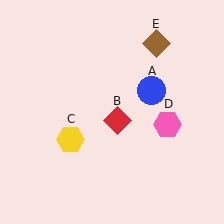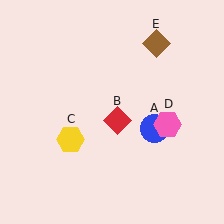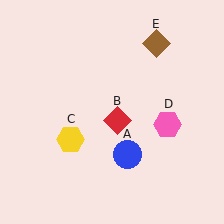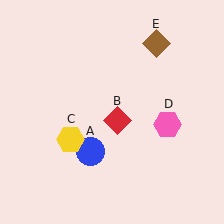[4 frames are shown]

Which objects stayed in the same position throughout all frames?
Red diamond (object B) and yellow hexagon (object C) and pink hexagon (object D) and brown diamond (object E) remained stationary.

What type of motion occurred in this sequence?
The blue circle (object A) rotated clockwise around the center of the scene.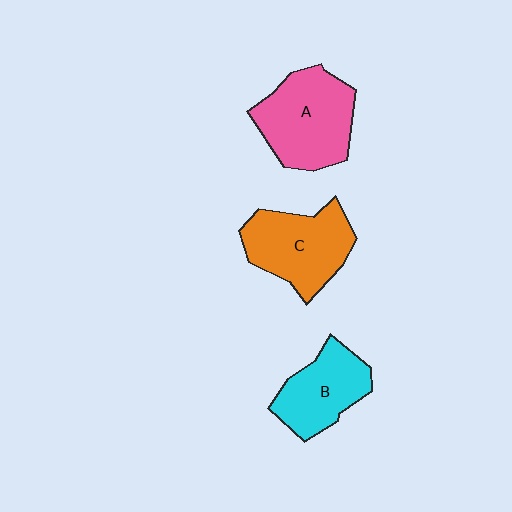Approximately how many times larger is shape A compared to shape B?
Approximately 1.3 times.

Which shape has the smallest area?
Shape B (cyan).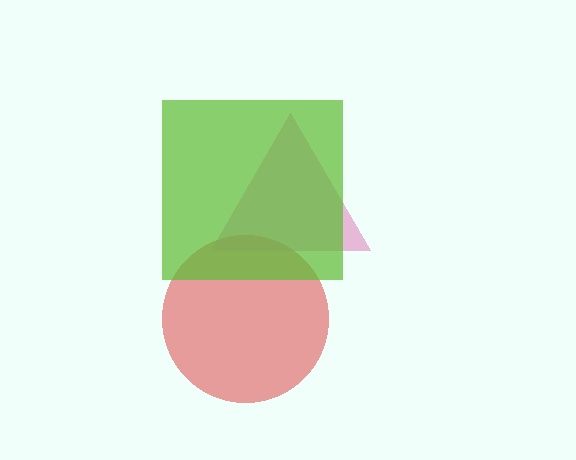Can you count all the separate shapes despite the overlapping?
Yes, there are 3 separate shapes.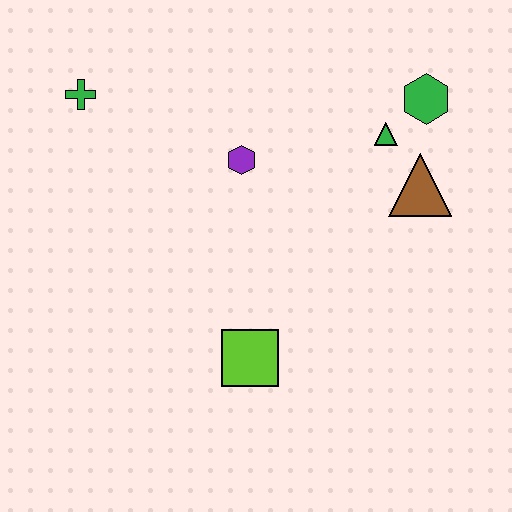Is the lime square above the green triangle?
No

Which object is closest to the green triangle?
The green hexagon is closest to the green triangle.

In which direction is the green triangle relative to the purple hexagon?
The green triangle is to the right of the purple hexagon.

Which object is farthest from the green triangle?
The green cross is farthest from the green triangle.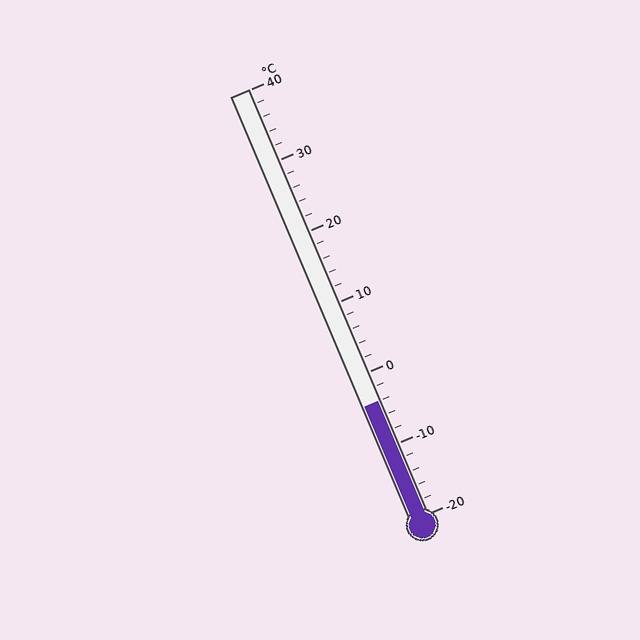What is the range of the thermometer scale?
The thermometer scale ranges from -20°C to 40°C.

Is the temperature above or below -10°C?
The temperature is above -10°C.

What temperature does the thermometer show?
The thermometer shows approximately -4°C.